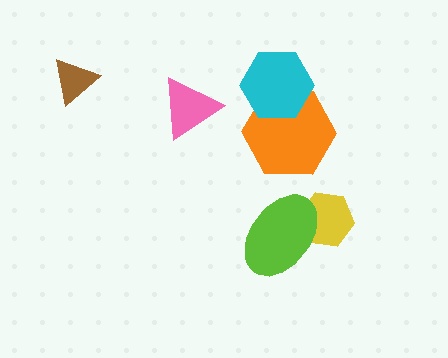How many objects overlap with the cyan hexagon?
1 object overlaps with the cyan hexagon.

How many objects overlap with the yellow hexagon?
1 object overlaps with the yellow hexagon.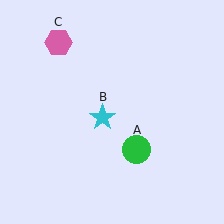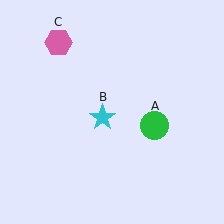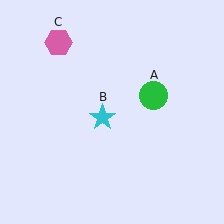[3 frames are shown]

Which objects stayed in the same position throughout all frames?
Cyan star (object B) and pink hexagon (object C) remained stationary.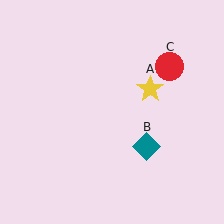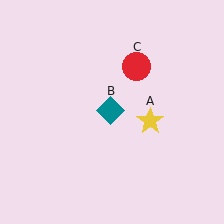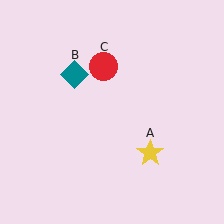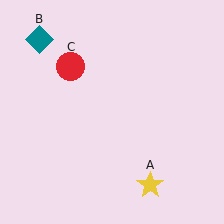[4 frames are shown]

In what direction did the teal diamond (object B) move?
The teal diamond (object B) moved up and to the left.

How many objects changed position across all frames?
3 objects changed position: yellow star (object A), teal diamond (object B), red circle (object C).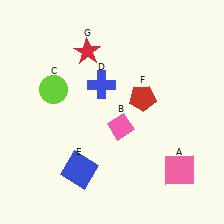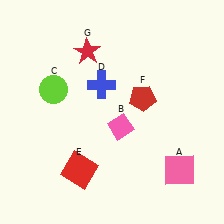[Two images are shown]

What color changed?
The square (E) changed from blue in Image 1 to red in Image 2.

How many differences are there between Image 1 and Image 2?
There is 1 difference between the two images.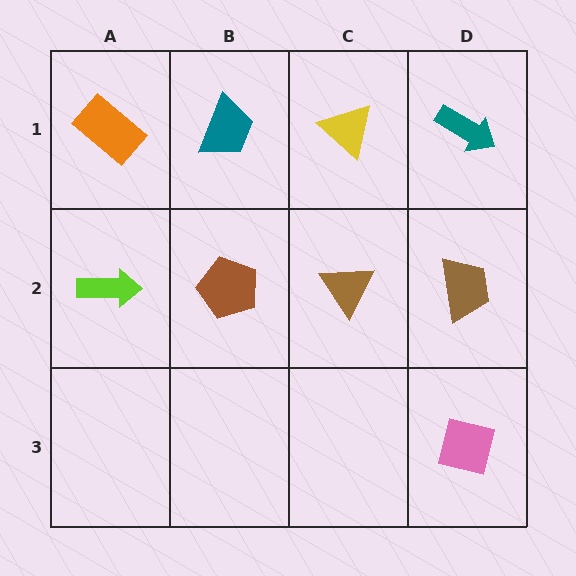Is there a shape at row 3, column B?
No, that cell is empty.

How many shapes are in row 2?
4 shapes.